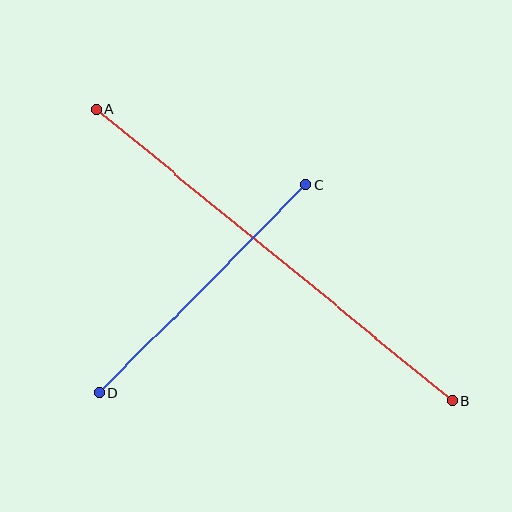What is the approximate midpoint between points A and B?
The midpoint is at approximately (274, 255) pixels.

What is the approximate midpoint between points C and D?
The midpoint is at approximately (203, 289) pixels.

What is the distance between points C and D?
The distance is approximately 293 pixels.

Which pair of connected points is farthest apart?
Points A and B are farthest apart.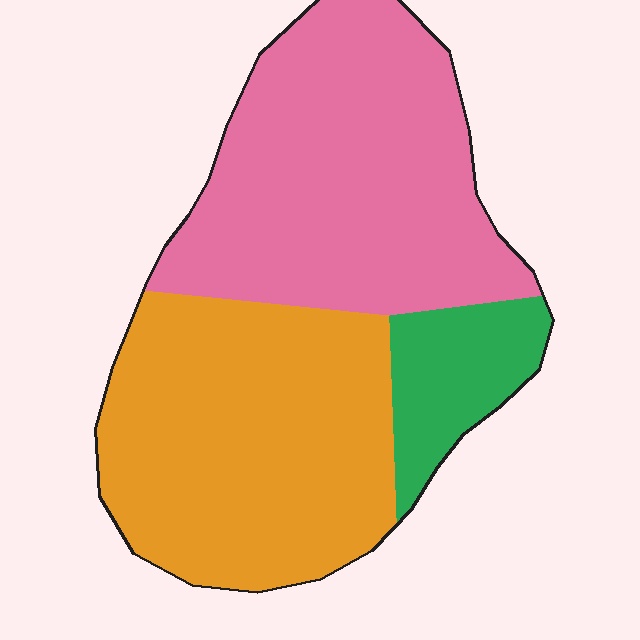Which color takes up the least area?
Green, at roughly 10%.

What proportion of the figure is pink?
Pink covers about 45% of the figure.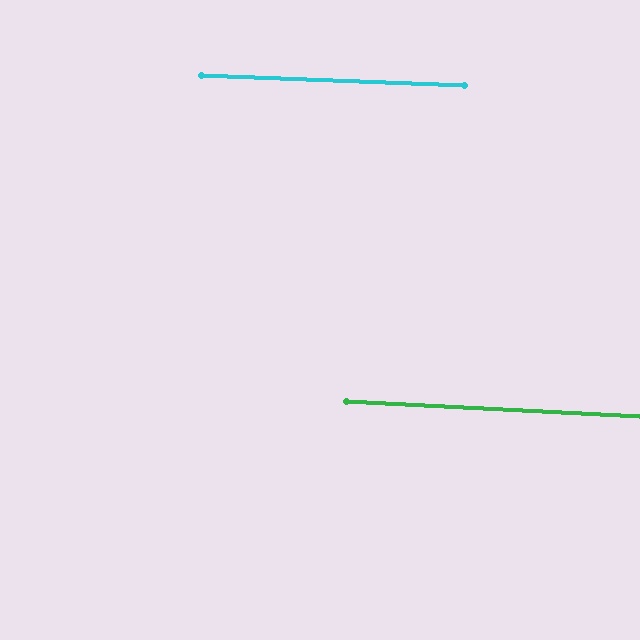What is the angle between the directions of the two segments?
Approximately 1 degree.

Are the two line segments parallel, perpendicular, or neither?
Parallel — their directions differ by only 0.7°.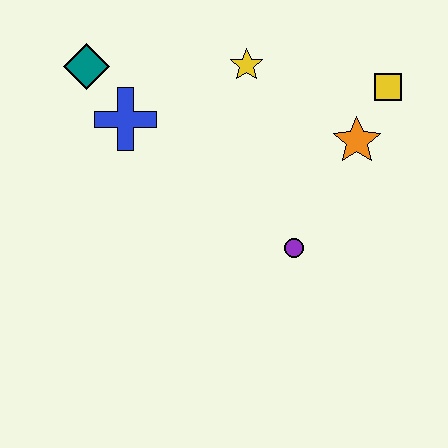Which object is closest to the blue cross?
The teal diamond is closest to the blue cross.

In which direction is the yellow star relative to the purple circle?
The yellow star is above the purple circle.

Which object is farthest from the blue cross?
The yellow square is farthest from the blue cross.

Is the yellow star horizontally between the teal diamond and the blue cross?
No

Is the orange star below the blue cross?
Yes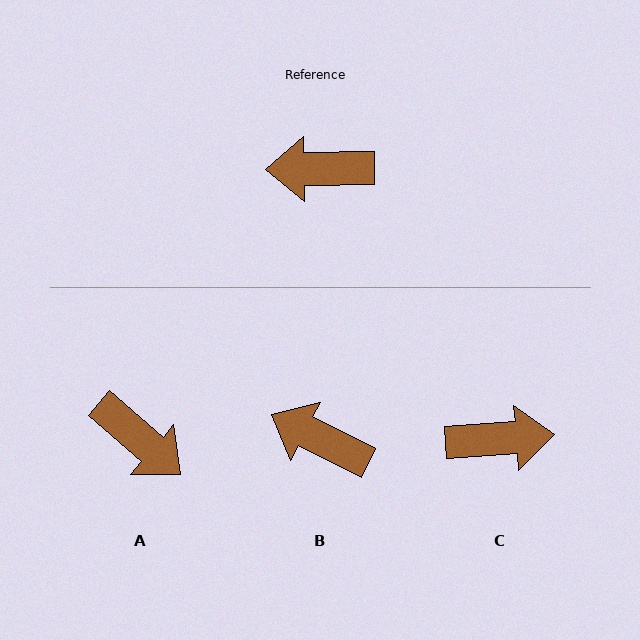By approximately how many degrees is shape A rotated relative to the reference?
Approximately 138 degrees counter-clockwise.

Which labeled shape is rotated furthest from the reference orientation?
C, about 177 degrees away.